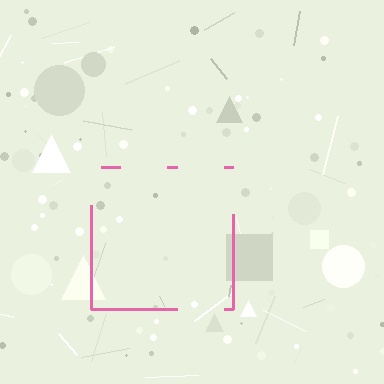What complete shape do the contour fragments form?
The contour fragments form a square.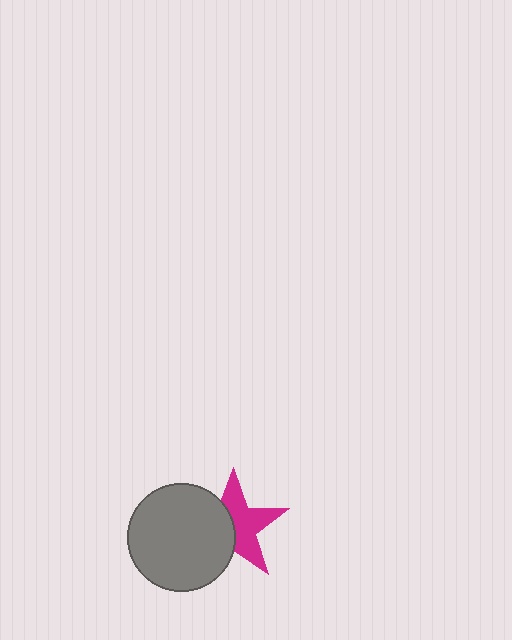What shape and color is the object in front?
The object in front is a gray circle.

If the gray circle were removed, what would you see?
You would see the complete magenta star.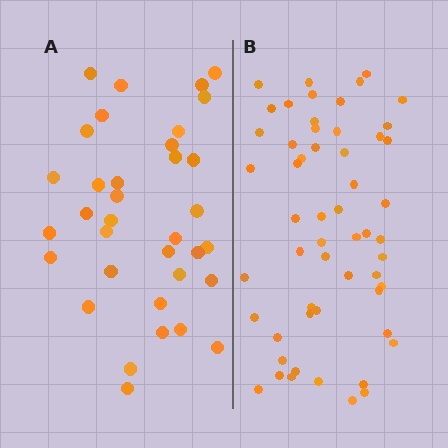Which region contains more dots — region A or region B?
Region B (the right region) has more dots.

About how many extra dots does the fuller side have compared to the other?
Region B has approximately 20 more dots than region A.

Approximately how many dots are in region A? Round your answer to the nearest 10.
About 40 dots. (The exact count is 35, which rounds to 40.)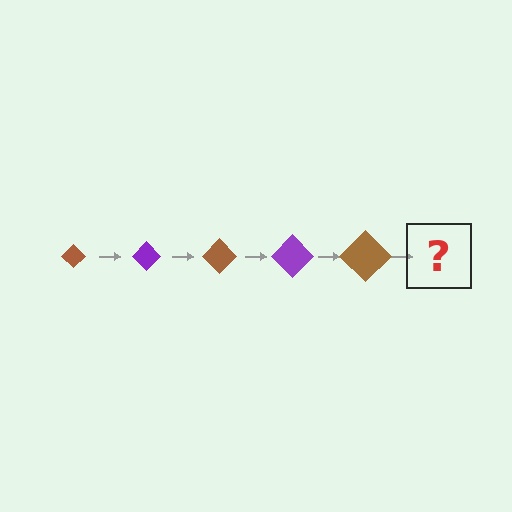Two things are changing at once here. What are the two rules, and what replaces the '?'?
The two rules are that the diamond grows larger each step and the color cycles through brown and purple. The '?' should be a purple diamond, larger than the previous one.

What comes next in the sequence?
The next element should be a purple diamond, larger than the previous one.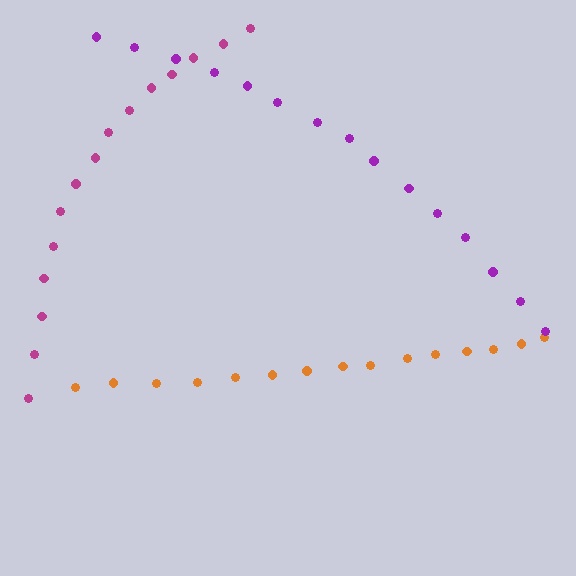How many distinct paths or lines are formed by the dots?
There are 3 distinct paths.